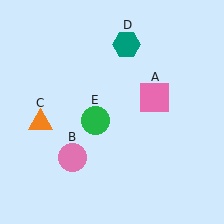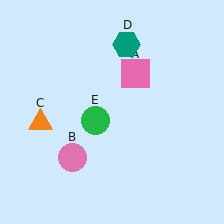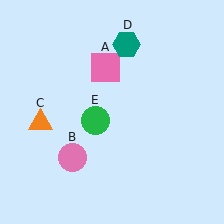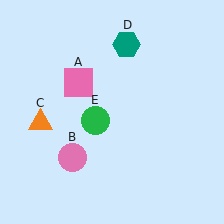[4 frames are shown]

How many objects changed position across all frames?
1 object changed position: pink square (object A).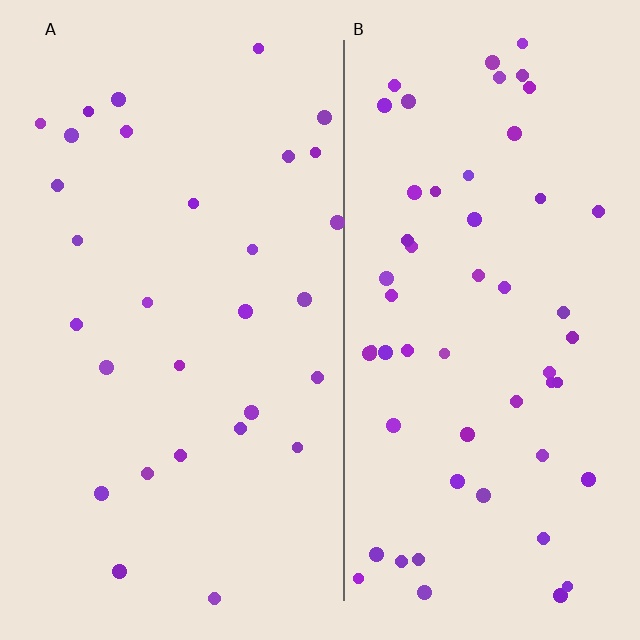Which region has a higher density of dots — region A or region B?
B (the right).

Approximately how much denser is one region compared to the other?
Approximately 1.9× — region B over region A.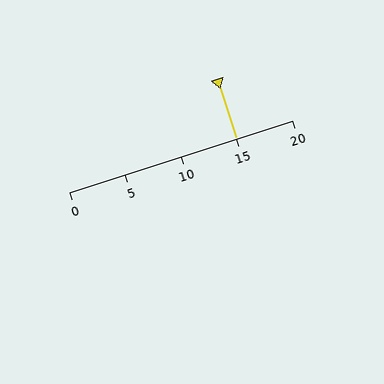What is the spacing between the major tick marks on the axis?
The major ticks are spaced 5 apart.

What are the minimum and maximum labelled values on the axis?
The axis runs from 0 to 20.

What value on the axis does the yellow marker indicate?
The marker indicates approximately 15.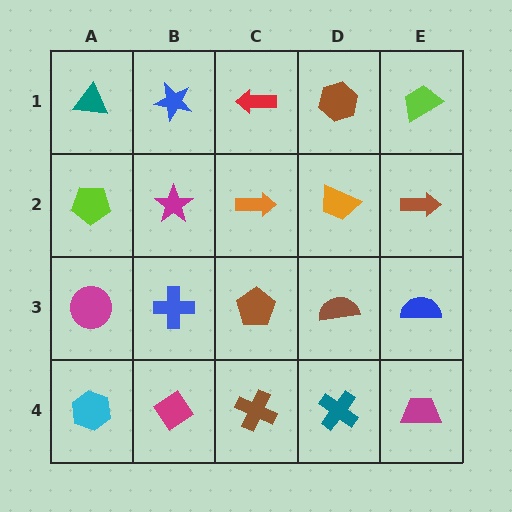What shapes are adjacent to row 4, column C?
A brown pentagon (row 3, column C), a magenta diamond (row 4, column B), a teal cross (row 4, column D).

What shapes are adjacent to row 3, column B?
A magenta star (row 2, column B), a magenta diamond (row 4, column B), a magenta circle (row 3, column A), a brown pentagon (row 3, column C).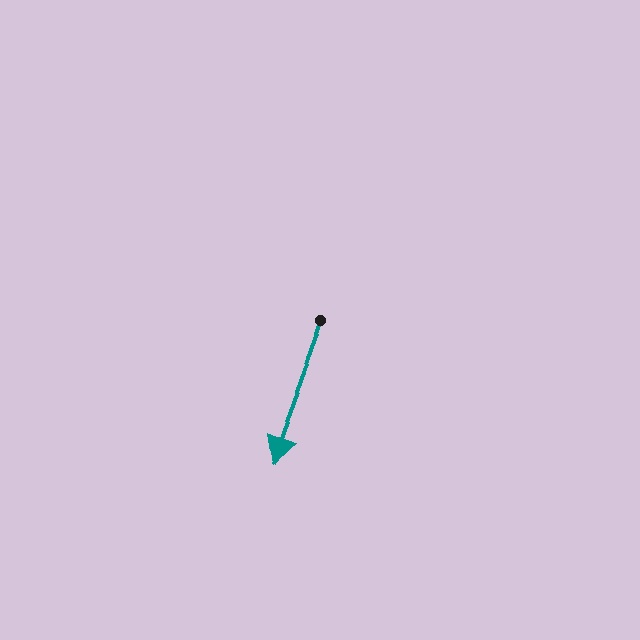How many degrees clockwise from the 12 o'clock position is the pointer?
Approximately 200 degrees.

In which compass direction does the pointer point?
South.